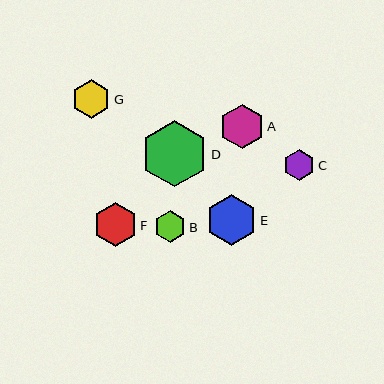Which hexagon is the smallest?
Hexagon C is the smallest with a size of approximately 31 pixels.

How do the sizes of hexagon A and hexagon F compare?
Hexagon A and hexagon F are approximately the same size.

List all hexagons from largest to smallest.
From largest to smallest: D, E, A, F, G, B, C.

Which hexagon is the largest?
Hexagon D is the largest with a size of approximately 66 pixels.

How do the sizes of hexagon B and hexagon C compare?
Hexagon B and hexagon C are approximately the same size.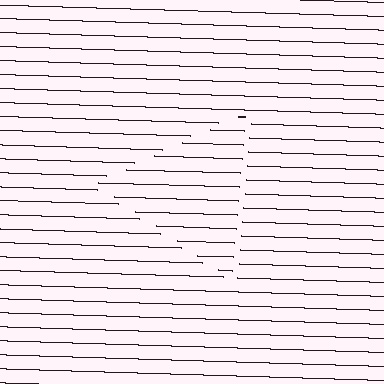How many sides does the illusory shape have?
3 sides — the line-ends trace a triangle.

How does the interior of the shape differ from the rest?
The interior of the shape contains the same grating, shifted by half a period — the contour is defined by the phase discontinuity where line-ends from the inner and outer gratings abut.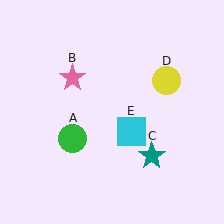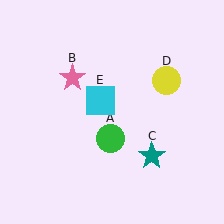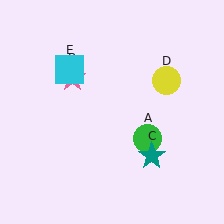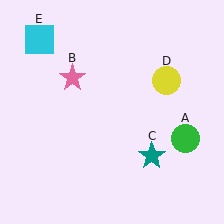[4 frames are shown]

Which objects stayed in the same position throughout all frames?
Pink star (object B) and teal star (object C) and yellow circle (object D) remained stationary.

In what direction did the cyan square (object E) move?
The cyan square (object E) moved up and to the left.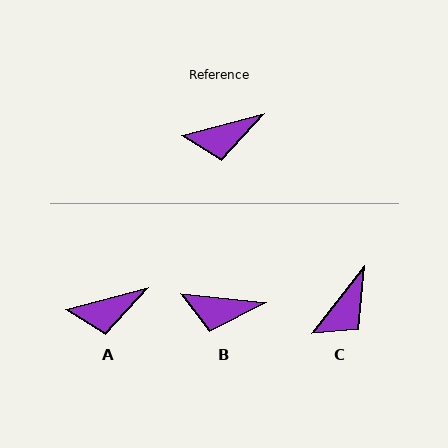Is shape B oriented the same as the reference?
No, it is off by about 21 degrees.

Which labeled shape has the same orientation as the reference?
A.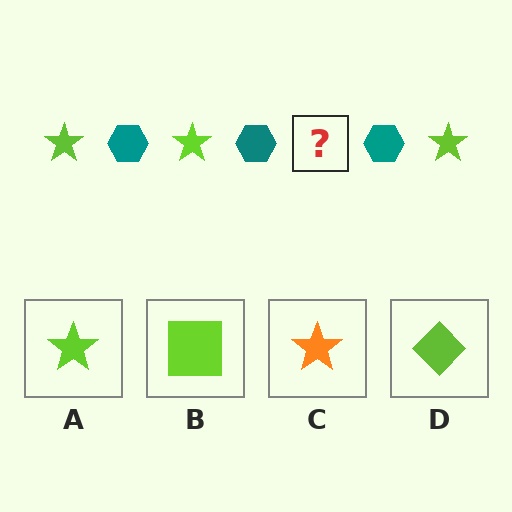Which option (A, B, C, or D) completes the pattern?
A.